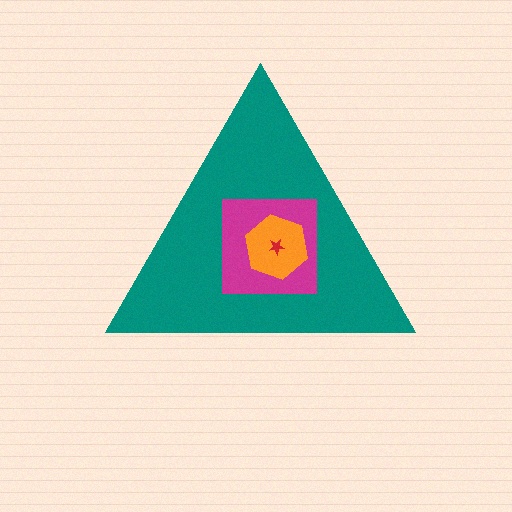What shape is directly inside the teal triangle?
The magenta square.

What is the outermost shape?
The teal triangle.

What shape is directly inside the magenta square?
The orange hexagon.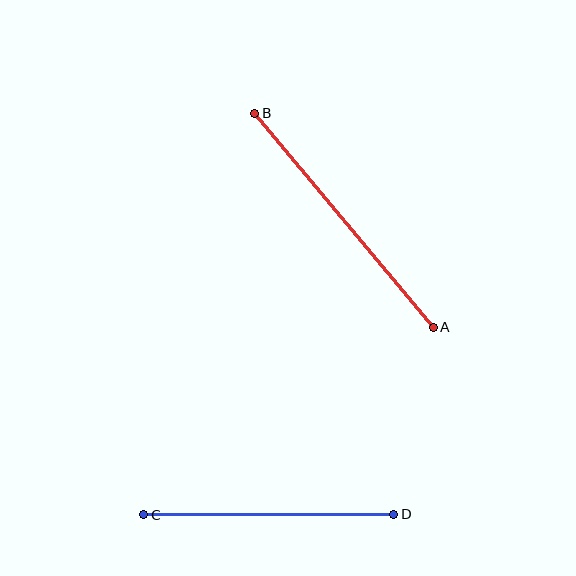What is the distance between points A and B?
The distance is approximately 279 pixels.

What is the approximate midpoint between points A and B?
The midpoint is at approximately (344, 220) pixels.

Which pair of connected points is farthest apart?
Points A and B are farthest apart.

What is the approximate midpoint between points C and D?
The midpoint is at approximately (269, 515) pixels.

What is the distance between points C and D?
The distance is approximately 250 pixels.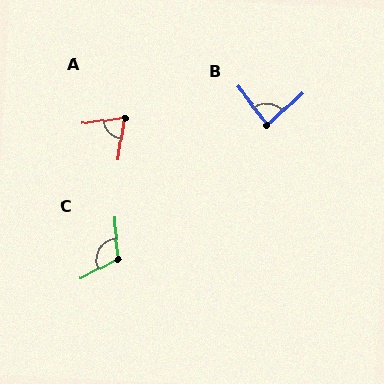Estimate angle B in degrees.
Approximately 86 degrees.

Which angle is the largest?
C, at approximately 112 degrees.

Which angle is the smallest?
A, at approximately 72 degrees.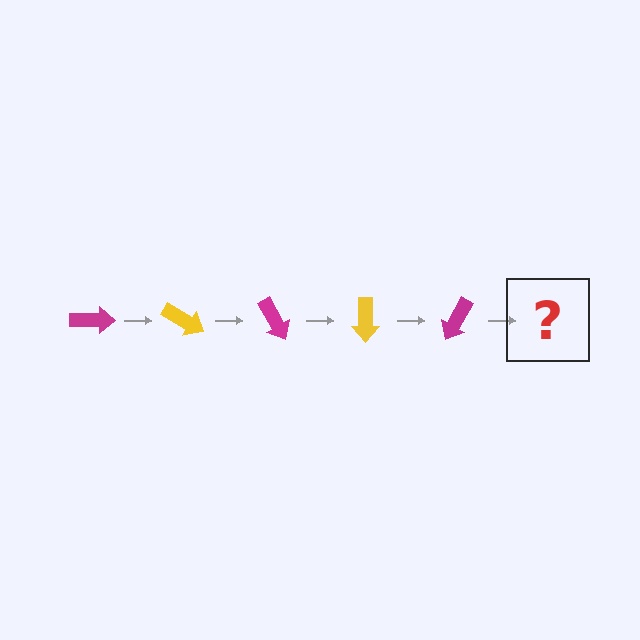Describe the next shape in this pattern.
It should be a yellow arrow, rotated 150 degrees from the start.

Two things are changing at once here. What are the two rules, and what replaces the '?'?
The two rules are that it rotates 30 degrees each step and the color cycles through magenta and yellow. The '?' should be a yellow arrow, rotated 150 degrees from the start.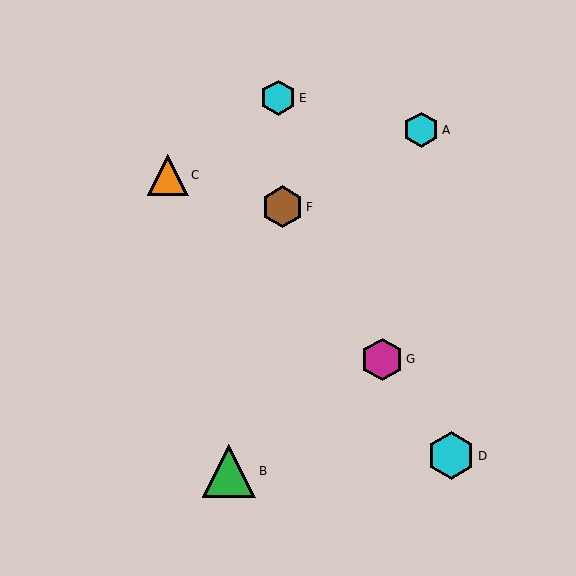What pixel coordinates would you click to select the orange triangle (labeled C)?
Click at (168, 175) to select the orange triangle C.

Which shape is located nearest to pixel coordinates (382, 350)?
The magenta hexagon (labeled G) at (382, 359) is nearest to that location.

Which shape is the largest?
The green triangle (labeled B) is the largest.